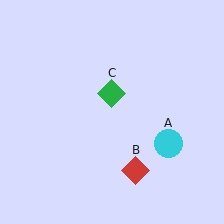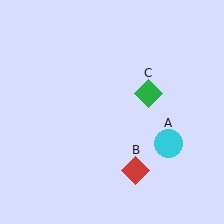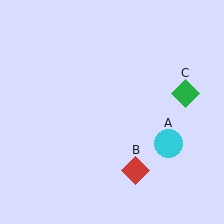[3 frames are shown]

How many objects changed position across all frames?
1 object changed position: green diamond (object C).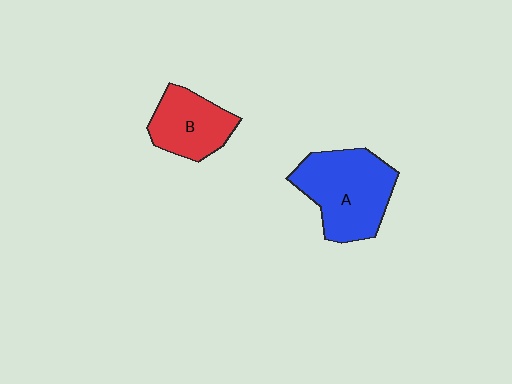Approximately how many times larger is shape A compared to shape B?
Approximately 1.5 times.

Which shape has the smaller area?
Shape B (red).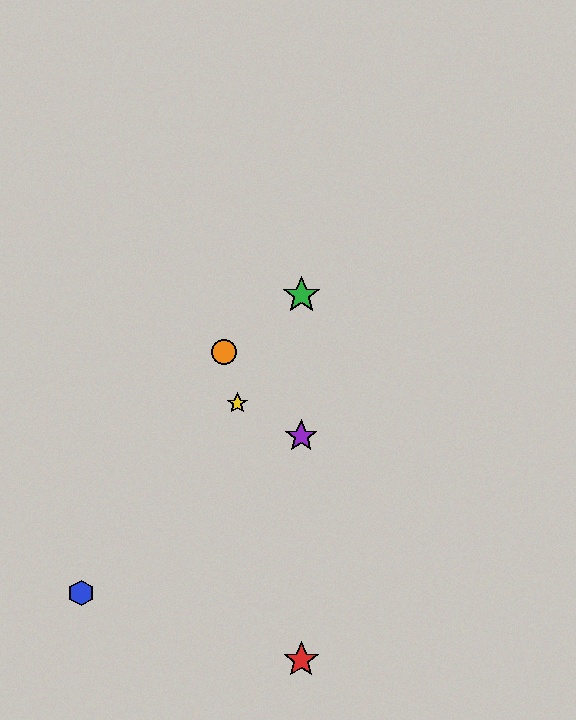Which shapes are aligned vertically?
The red star, the green star, the purple star are aligned vertically.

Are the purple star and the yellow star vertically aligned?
No, the purple star is at x≈301 and the yellow star is at x≈237.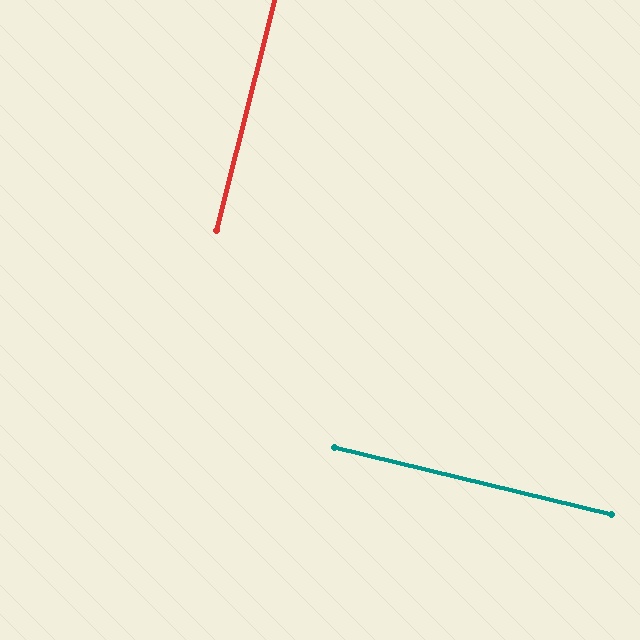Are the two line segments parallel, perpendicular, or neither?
Perpendicular — they meet at approximately 90°.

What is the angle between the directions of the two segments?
Approximately 90 degrees.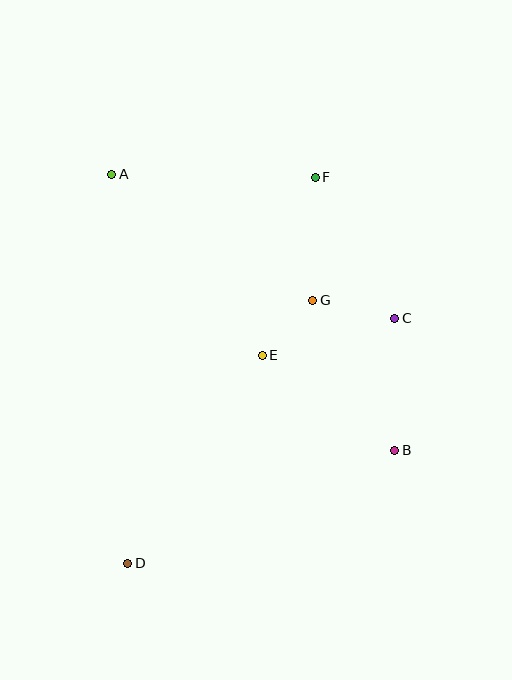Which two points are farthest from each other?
Points D and F are farthest from each other.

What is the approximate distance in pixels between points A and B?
The distance between A and B is approximately 395 pixels.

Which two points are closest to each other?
Points E and G are closest to each other.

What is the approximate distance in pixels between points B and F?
The distance between B and F is approximately 284 pixels.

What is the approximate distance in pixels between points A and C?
The distance between A and C is approximately 317 pixels.